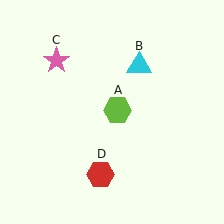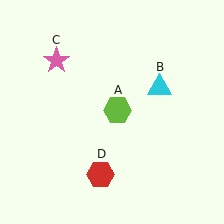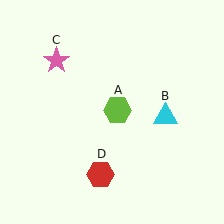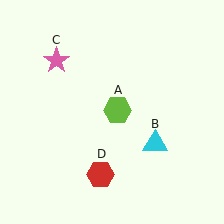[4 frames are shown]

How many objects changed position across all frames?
1 object changed position: cyan triangle (object B).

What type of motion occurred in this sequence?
The cyan triangle (object B) rotated clockwise around the center of the scene.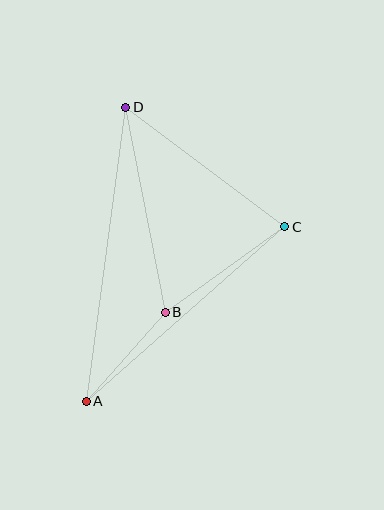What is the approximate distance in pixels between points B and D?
The distance between B and D is approximately 209 pixels.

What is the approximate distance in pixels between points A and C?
The distance between A and C is approximately 264 pixels.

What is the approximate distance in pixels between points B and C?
The distance between B and C is approximately 147 pixels.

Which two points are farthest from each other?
Points A and D are farthest from each other.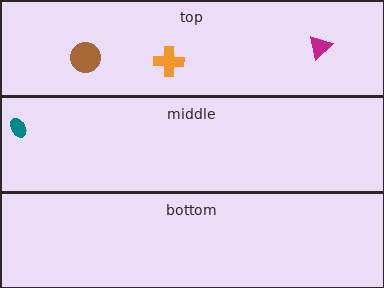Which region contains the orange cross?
The top region.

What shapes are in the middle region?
The teal ellipse.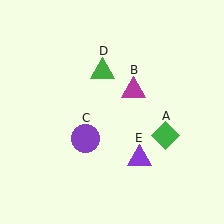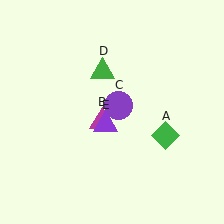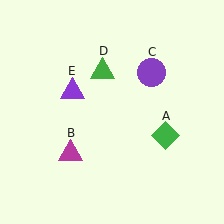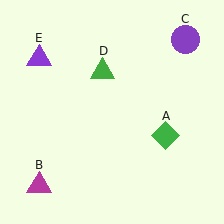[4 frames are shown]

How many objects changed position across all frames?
3 objects changed position: magenta triangle (object B), purple circle (object C), purple triangle (object E).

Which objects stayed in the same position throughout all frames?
Green diamond (object A) and green triangle (object D) remained stationary.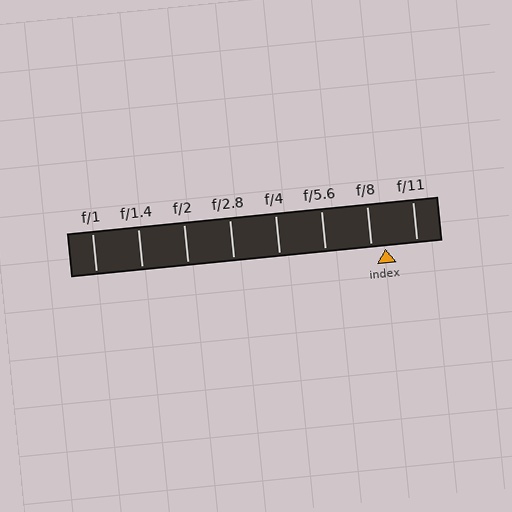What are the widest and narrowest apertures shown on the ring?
The widest aperture shown is f/1 and the narrowest is f/11.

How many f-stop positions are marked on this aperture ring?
There are 8 f-stop positions marked.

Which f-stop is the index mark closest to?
The index mark is closest to f/8.